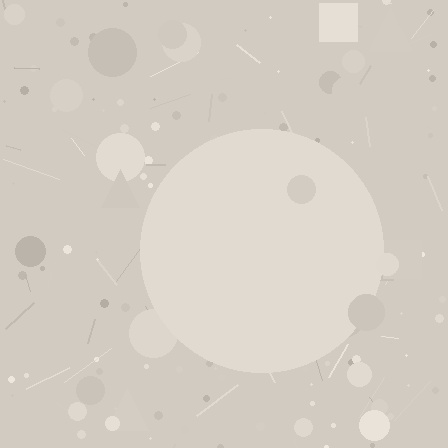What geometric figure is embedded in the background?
A circle is embedded in the background.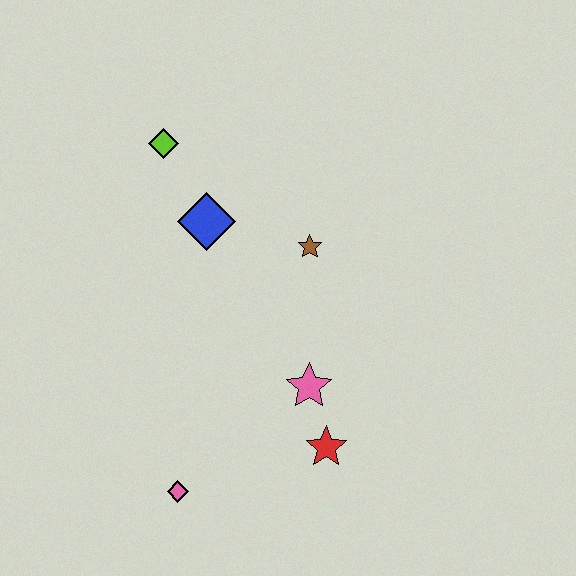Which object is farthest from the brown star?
The pink diamond is farthest from the brown star.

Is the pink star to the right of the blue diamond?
Yes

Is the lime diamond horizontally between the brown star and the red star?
No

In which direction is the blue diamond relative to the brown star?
The blue diamond is to the left of the brown star.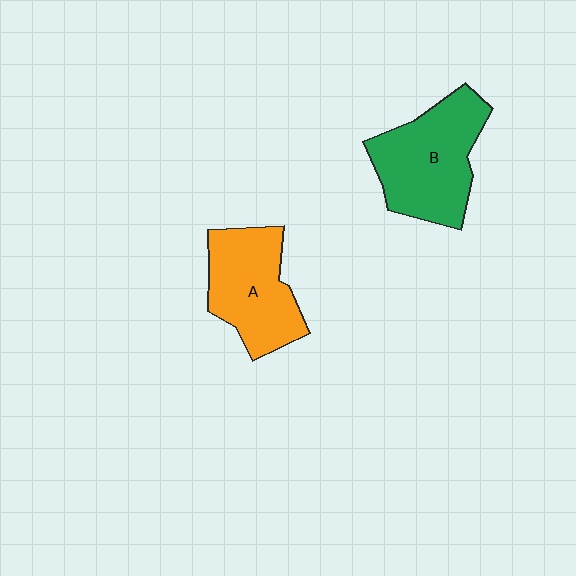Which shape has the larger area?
Shape B (green).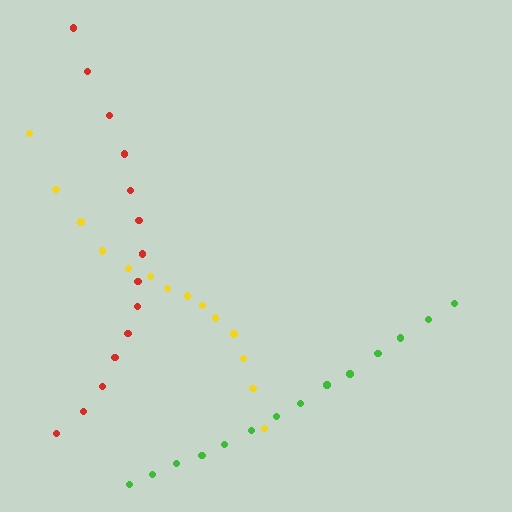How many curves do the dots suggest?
There are 3 distinct paths.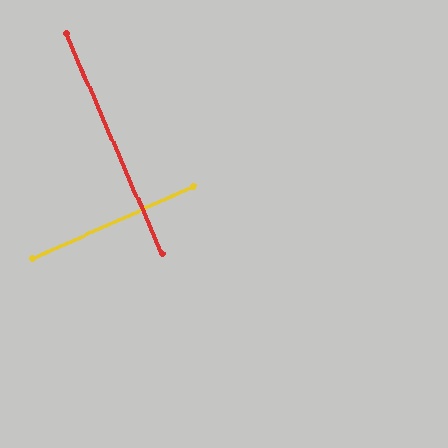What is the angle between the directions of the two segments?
Approximately 89 degrees.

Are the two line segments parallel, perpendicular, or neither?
Perpendicular — they meet at approximately 89°.